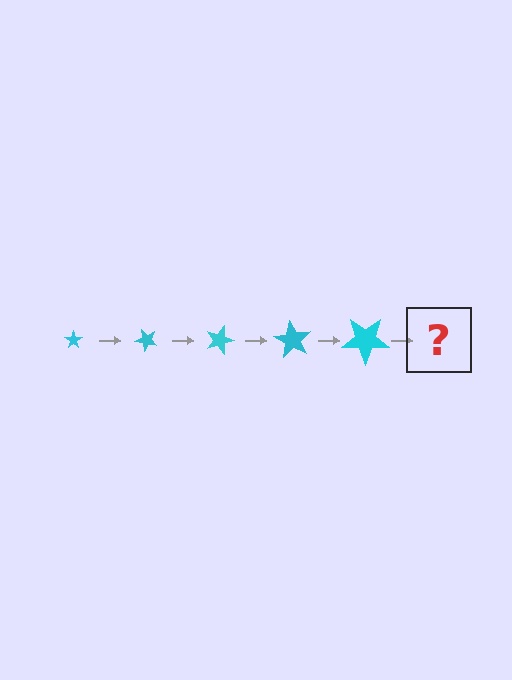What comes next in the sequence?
The next element should be a star, larger than the previous one and rotated 225 degrees from the start.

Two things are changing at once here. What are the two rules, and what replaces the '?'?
The two rules are that the star grows larger each step and it rotates 45 degrees each step. The '?' should be a star, larger than the previous one and rotated 225 degrees from the start.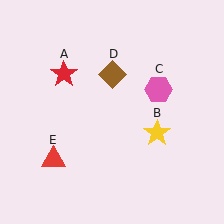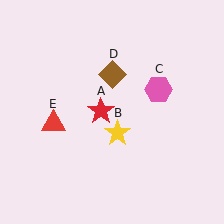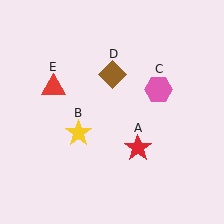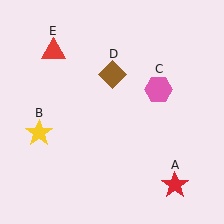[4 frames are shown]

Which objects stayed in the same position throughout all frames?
Pink hexagon (object C) and brown diamond (object D) remained stationary.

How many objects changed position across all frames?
3 objects changed position: red star (object A), yellow star (object B), red triangle (object E).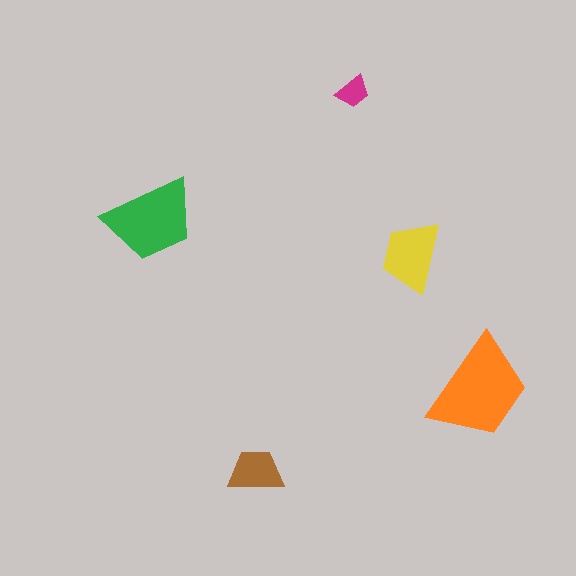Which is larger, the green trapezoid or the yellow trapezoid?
The green one.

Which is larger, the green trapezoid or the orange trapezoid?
The orange one.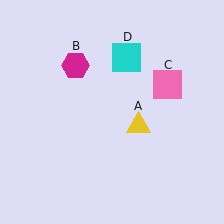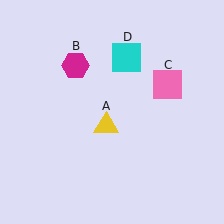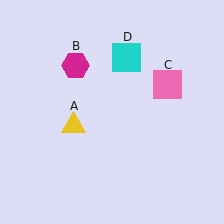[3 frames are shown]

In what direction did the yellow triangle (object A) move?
The yellow triangle (object A) moved left.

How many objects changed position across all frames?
1 object changed position: yellow triangle (object A).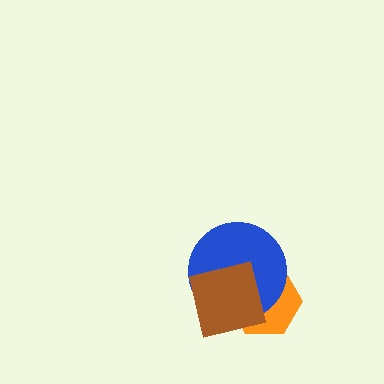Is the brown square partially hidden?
No, no other shape covers it.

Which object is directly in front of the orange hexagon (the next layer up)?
The blue circle is directly in front of the orange hexagon.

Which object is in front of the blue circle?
The brown square is in front of the blue circle.